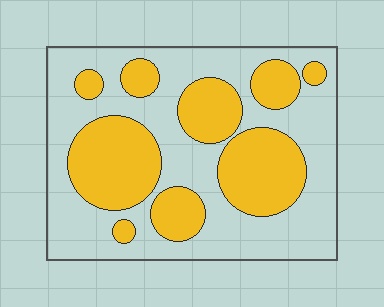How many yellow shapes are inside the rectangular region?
9.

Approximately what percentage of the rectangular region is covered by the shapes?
Approximately 40%.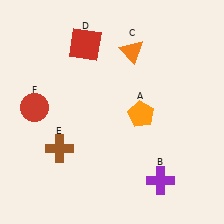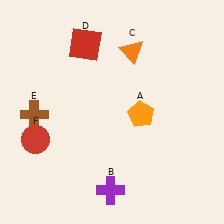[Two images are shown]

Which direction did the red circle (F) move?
The red circle (F) moved down.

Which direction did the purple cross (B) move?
The purple cross (B) moved left.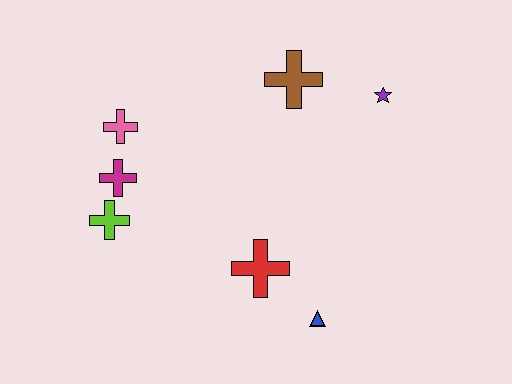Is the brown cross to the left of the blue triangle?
Yes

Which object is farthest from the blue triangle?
The pink cross is farthest from the blue triangle.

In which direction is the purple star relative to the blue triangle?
The purple star is above the blue triangle.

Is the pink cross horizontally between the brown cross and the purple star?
No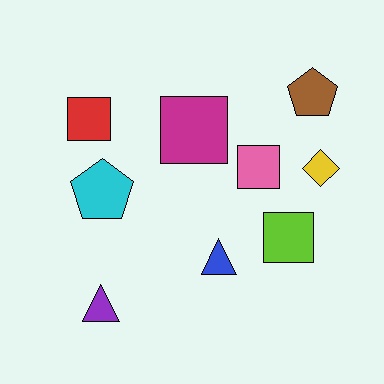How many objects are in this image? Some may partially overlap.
There are 9 objects.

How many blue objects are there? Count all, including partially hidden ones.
There is 1 blue object.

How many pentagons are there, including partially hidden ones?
There are 2 pentagons.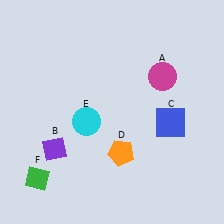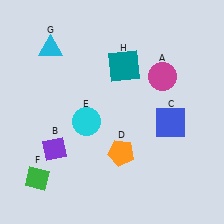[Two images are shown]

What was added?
A cyan triangle (G), a teal square (H) were added in Image 2.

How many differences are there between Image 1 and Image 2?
There are 2 differences between the two images.